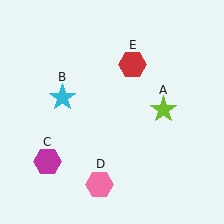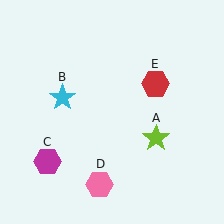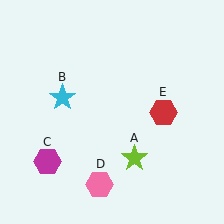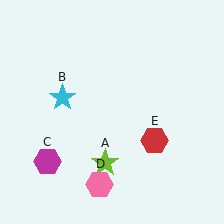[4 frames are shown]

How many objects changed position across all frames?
2 objects changed position: lime star (object A), red hexagon (object E).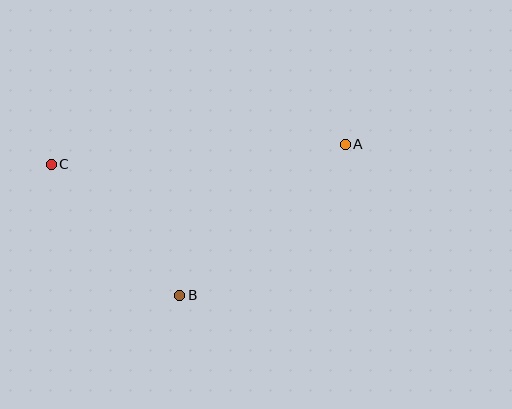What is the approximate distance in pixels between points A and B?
The distance between A and B is approximately 224 pixels.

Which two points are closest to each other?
Points B and C are closest to each other.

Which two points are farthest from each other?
Points A and C are farthest from each other.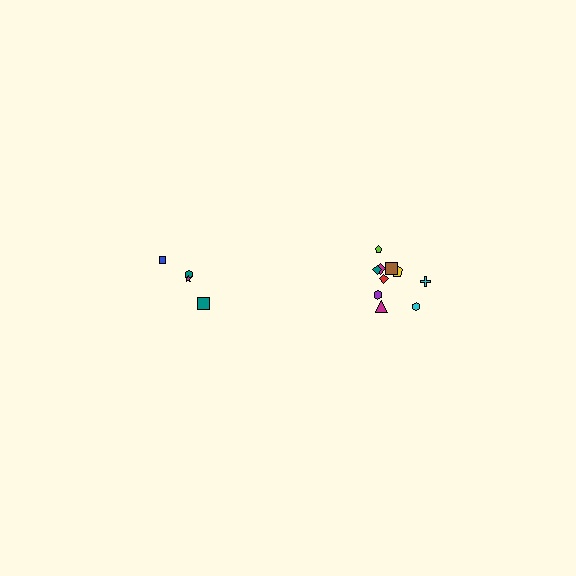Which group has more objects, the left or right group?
The right group.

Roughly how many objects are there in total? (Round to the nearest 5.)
Roughly 15 objects in total.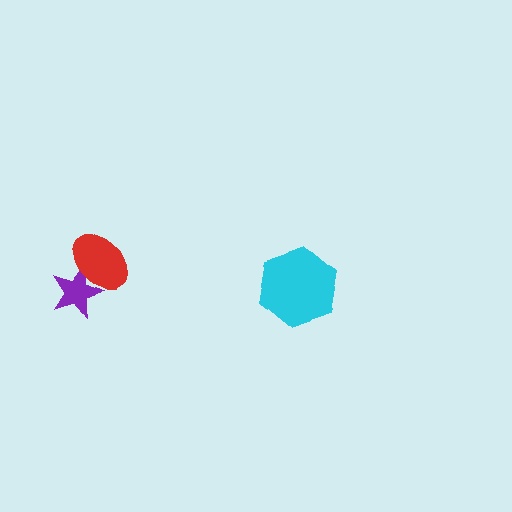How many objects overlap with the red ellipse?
1 object overlaps with the red ellipse.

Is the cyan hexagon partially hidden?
No, no other shape covers it.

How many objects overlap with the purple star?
1 object overlaps with the purple star.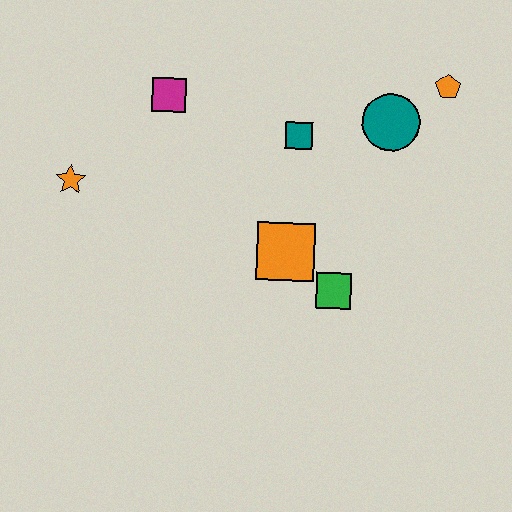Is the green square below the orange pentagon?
Yes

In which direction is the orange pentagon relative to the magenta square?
The orange pentagon is to the right of the magenta square.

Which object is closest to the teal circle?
The orange pentagon is closest to the teal circle.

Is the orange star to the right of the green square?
No